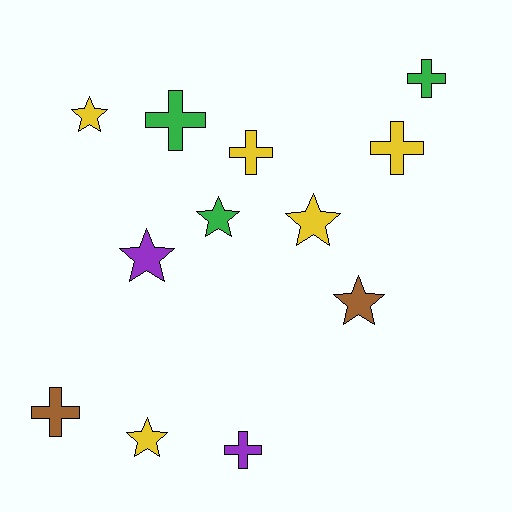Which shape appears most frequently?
Cross, with 6 objects.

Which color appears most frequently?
Yellow, with 5 objects.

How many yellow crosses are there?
There are 2 yellow crosses.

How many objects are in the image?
There are 12 objects.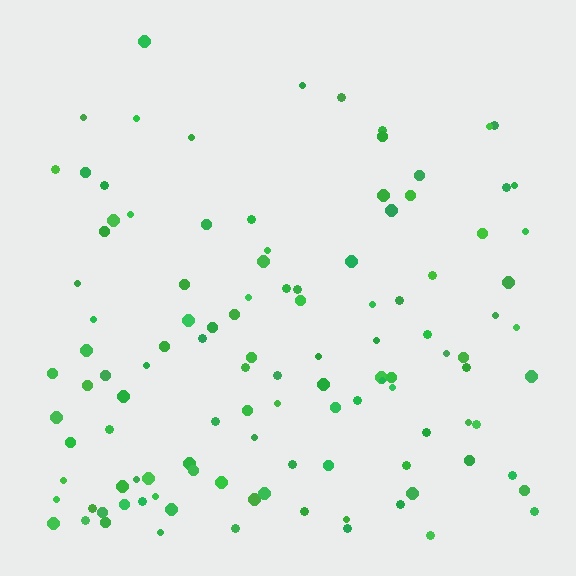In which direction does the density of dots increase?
From top to bottom, with the bottom side densest.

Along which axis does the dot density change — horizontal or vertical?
Vertical.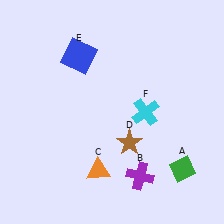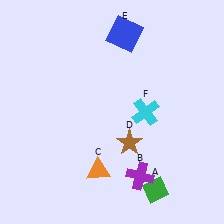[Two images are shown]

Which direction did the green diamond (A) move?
The green diamond (A) moved left.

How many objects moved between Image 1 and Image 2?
2 objects moved between the two images.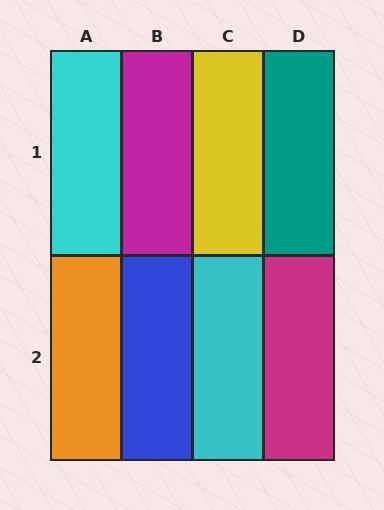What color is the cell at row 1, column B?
Magenta.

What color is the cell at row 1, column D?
Teal.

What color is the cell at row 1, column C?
Yellow.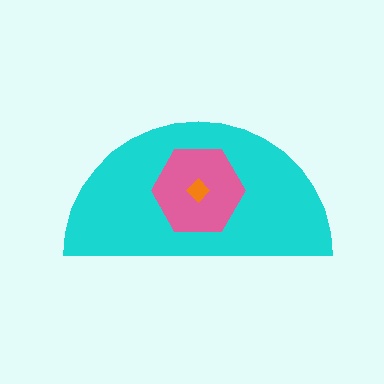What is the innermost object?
The orange diamond.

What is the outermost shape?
The cyan semicircle.